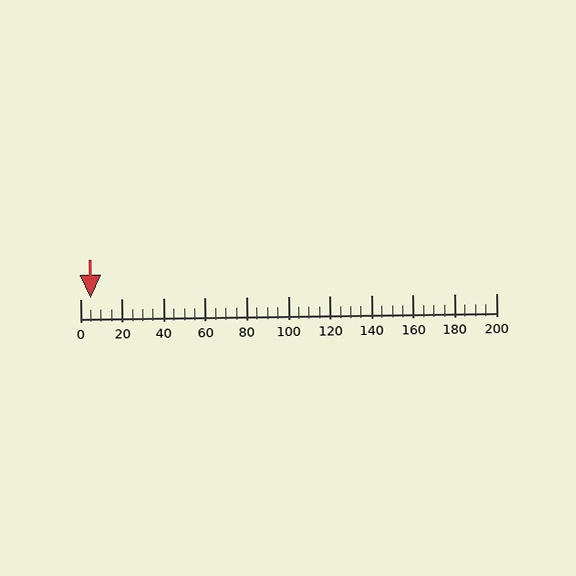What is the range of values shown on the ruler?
The ruler shows values from 0 to 200.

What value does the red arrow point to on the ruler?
The red arrow points to approximately 5.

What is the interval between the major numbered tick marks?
The major tick marks are spaced 20 units apart.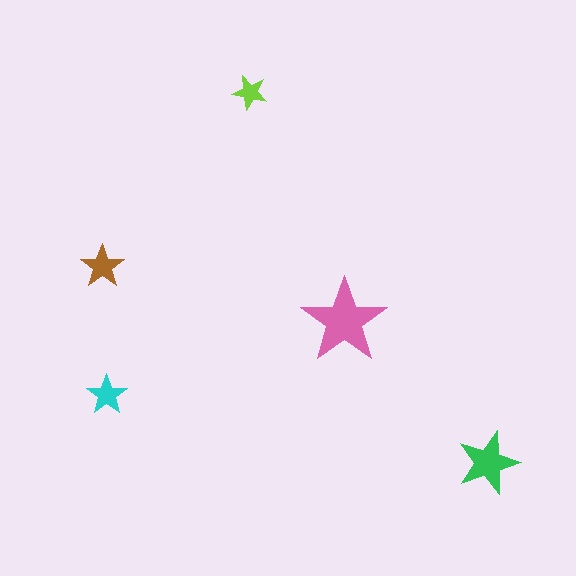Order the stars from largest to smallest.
the pink one, the green one, the brown one, the cyan one, the lime one.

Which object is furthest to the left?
The brown star is leftmost.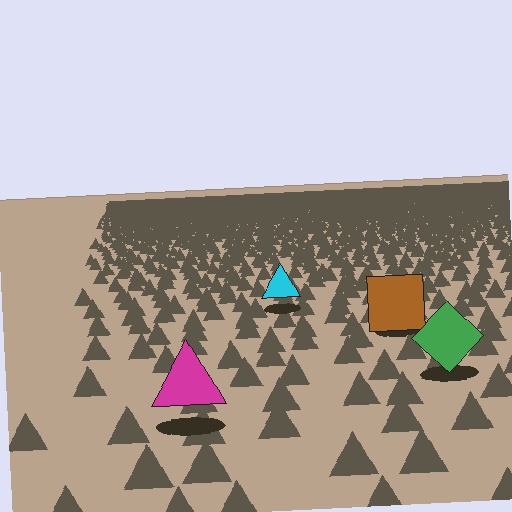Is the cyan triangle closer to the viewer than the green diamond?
No. The green diamond is closer — you can tell from the texture gradient: the ground texture is coarser near it.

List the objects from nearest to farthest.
From nearest to farthest: the magenta triangle, the green diamond, the brown square, the cyan triangle.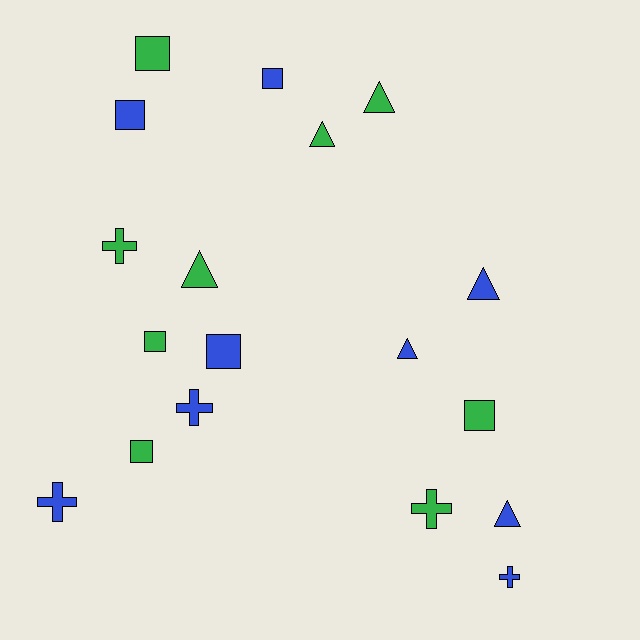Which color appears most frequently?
Green, with 9 objects.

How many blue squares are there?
There are 3 blue squares.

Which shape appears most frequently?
Square, with 7 objects.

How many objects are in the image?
There are 18 objects.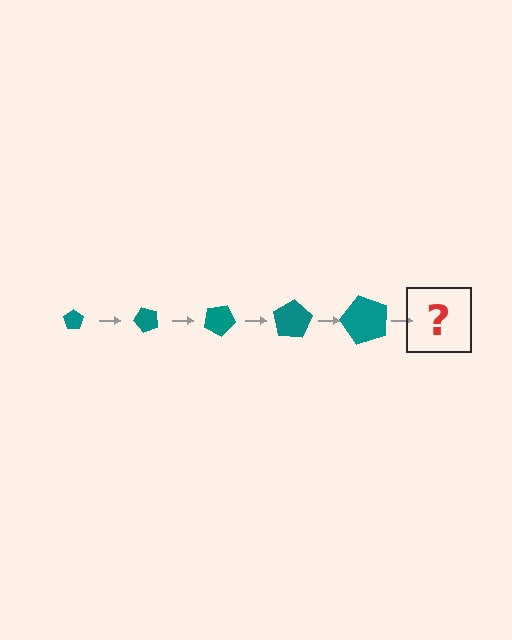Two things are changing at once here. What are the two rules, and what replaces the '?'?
The two rules are that the pentagon grows larger each step and it rotates 50 degrees each step. The '?' should be a pentagon, larger than the previous one and rotated 250 degrees from the start.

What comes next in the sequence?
The next element should be a pentagon, larger than the previous one and rotated 250 degrees from the start.